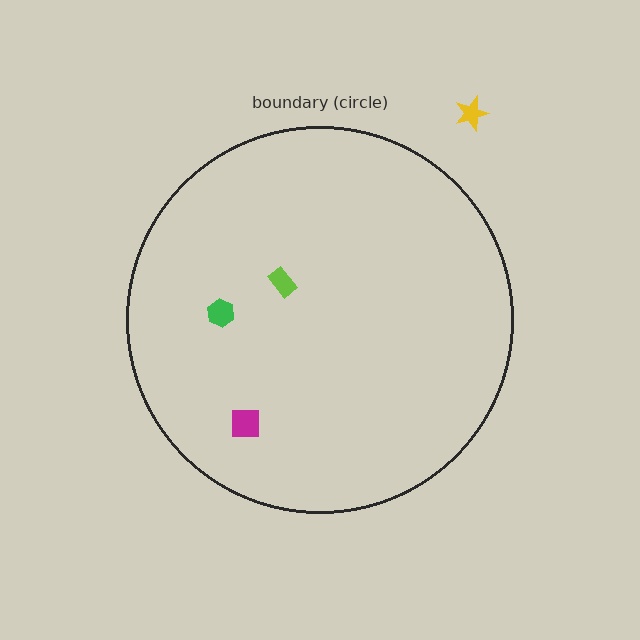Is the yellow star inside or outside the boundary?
Outside.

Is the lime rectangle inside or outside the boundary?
Inside.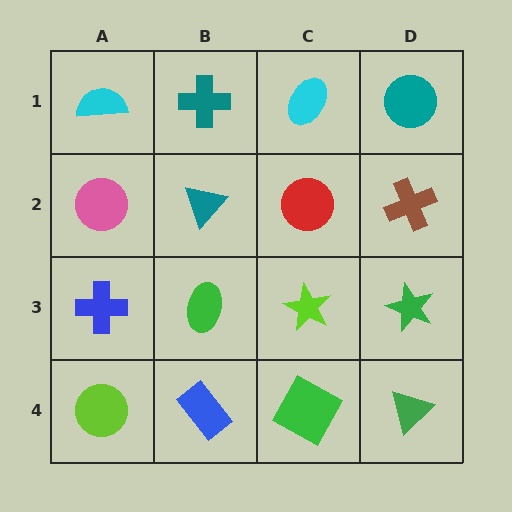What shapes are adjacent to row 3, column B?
A teal triangle (row 2, column B), a blue rectangle (row 4, column B), a blue cross (row 3, column A), a lime star (row 3, column C).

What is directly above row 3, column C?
A red circle.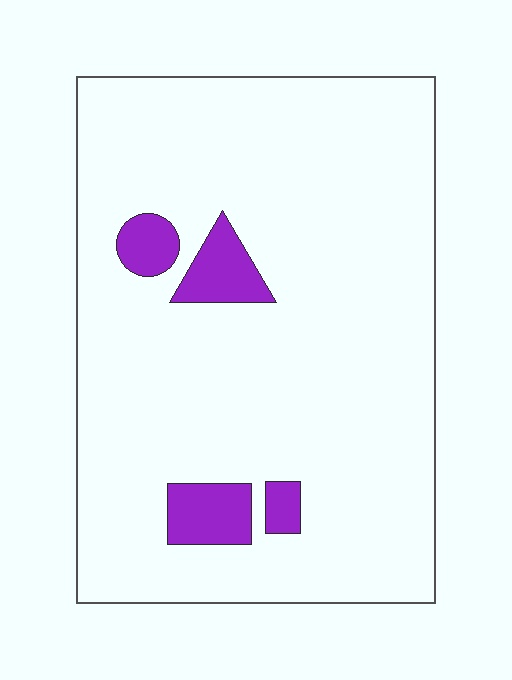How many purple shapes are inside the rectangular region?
4.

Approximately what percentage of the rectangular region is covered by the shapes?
Approximately 10%.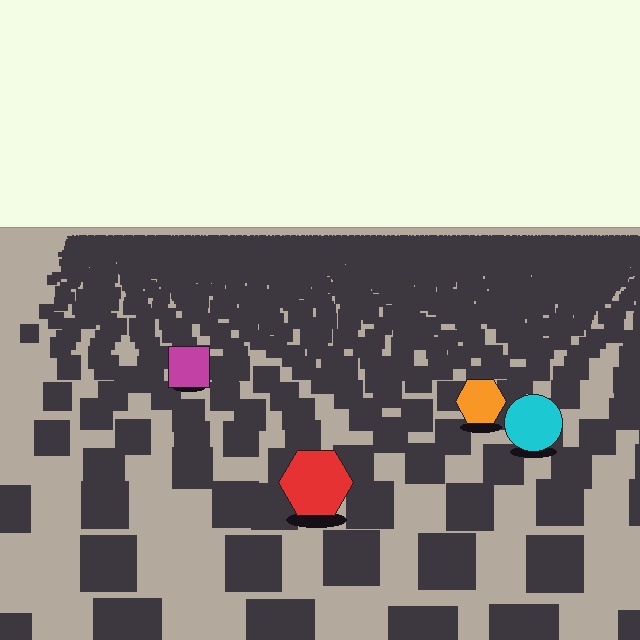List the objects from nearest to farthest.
From nearest to farthest: the red hexagon, the cyan circle, the orange hexagon, the magenta square.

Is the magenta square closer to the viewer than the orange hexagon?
No. The orange hexagon is closer — you can tell from the texture gradient: the ground texture is coarser near it.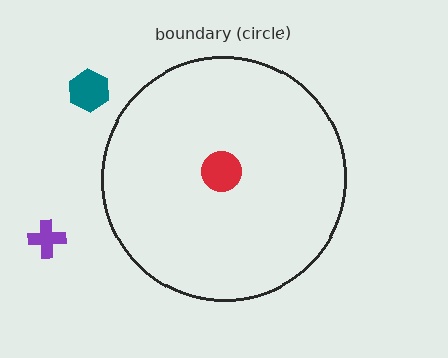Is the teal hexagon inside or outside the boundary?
Outside.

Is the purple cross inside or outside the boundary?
Outside.